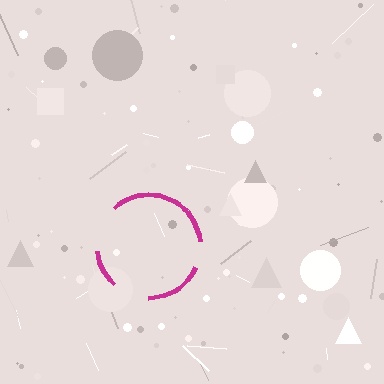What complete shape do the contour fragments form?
The contour fragments form a circle.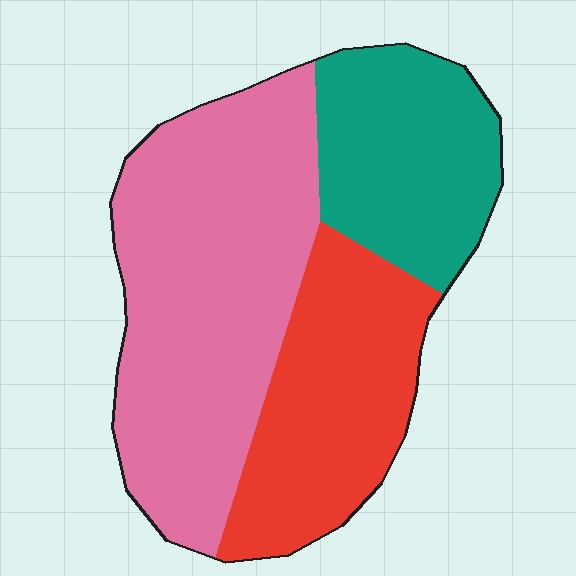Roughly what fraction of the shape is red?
Red takes up about one quarter (1/4) of the shape.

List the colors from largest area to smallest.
From largest to smallest: pink, red, teal.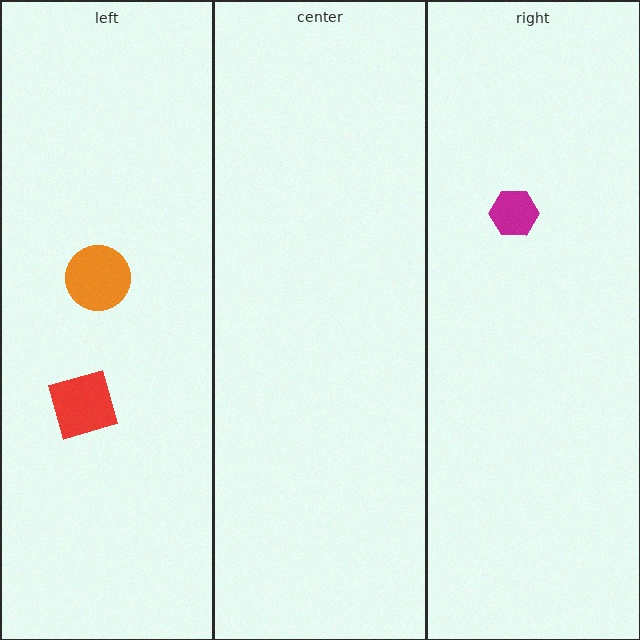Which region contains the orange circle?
The left region.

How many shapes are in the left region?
2.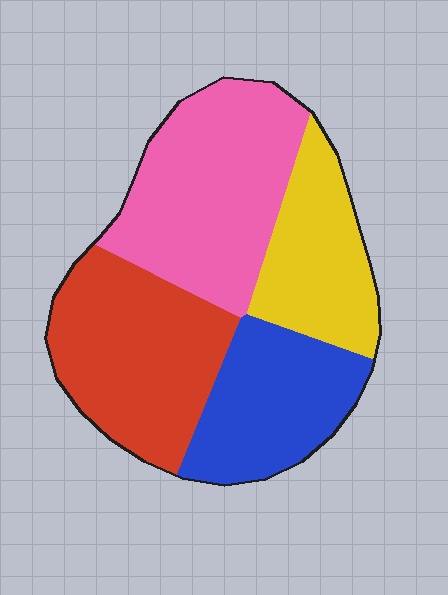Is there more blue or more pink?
Pink.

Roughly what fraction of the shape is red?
Red covers roughly 30% of the shape.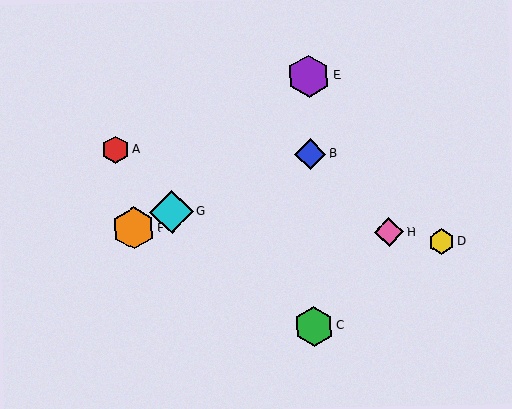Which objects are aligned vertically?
Objects B, C, E are aligned vertically.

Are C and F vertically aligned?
No, C is at x≈314 and F is at x≈134.